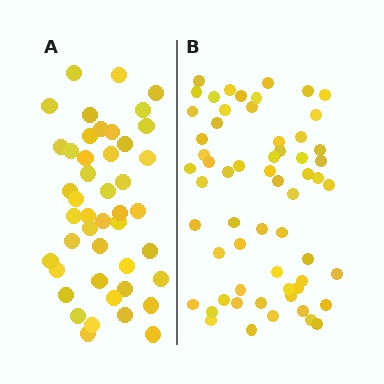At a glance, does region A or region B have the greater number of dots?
Region B (the right region) has more dots.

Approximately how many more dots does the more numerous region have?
Region B has approximately 15 more dots than region A.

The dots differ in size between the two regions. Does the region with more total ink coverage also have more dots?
No. Region A has more total ink coverage because its dots are larger, but region B actually contains more individual dots. Total area can be misleading — the number of items is what matters here.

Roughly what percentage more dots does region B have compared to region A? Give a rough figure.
About 35% more.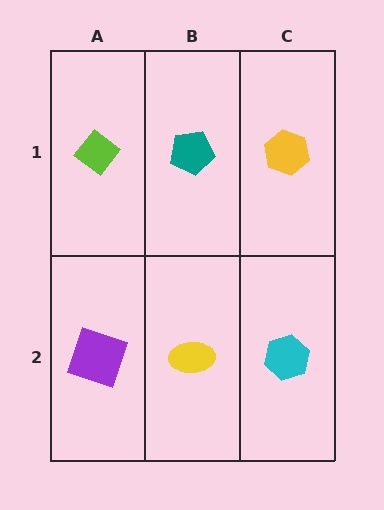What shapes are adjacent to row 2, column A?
A lime diamond (row 1, column A), a yellow ellipse (row 2, column B).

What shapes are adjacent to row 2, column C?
A yellow hexagon (row 1, column C), a yellow ellipse (row 2, column B).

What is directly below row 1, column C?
A cyan hexagon.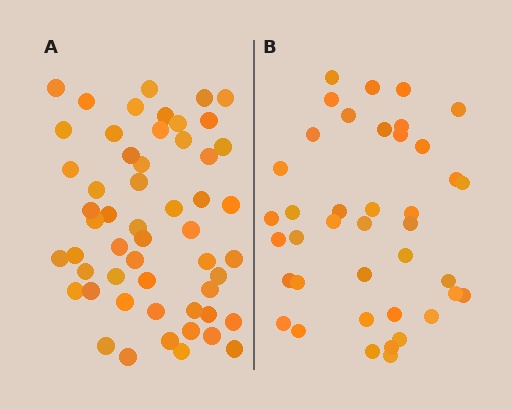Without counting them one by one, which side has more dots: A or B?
Region A (the left region) has more dots.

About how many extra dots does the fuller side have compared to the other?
Region A has approximately 15 more dots than region B.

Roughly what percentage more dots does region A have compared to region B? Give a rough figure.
About 35% more.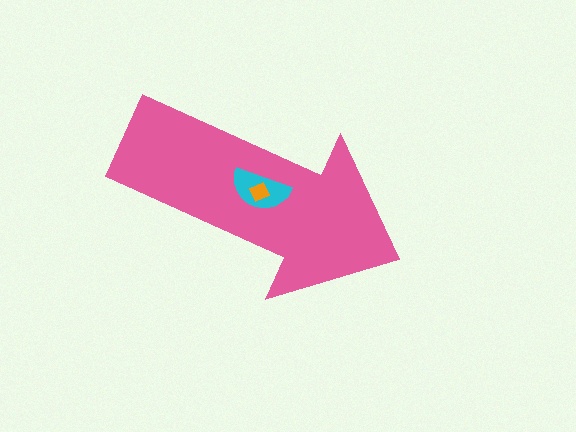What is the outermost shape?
The pink arrow.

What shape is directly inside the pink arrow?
The cyan semicircle.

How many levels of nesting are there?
3.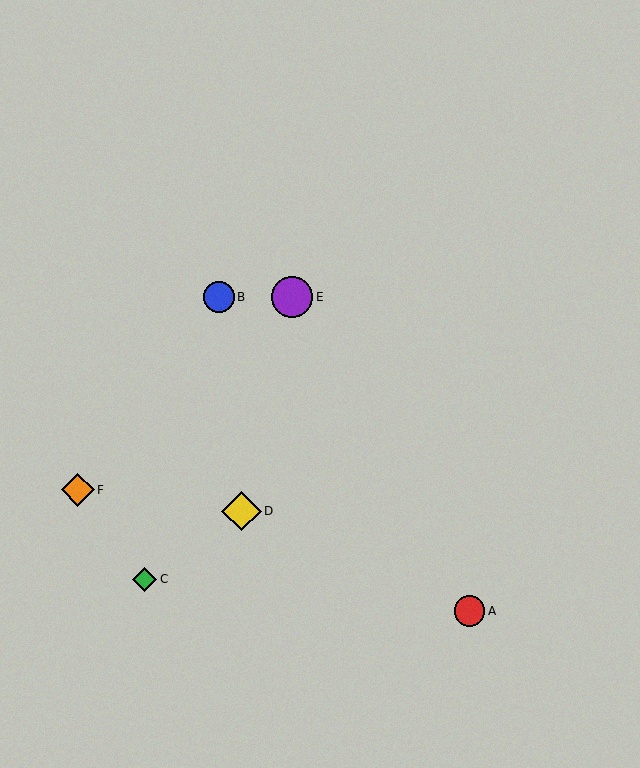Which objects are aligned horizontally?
Objects B, E are aligned horizontally.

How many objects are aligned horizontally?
2 objects (B, E) are aligned horizontally.